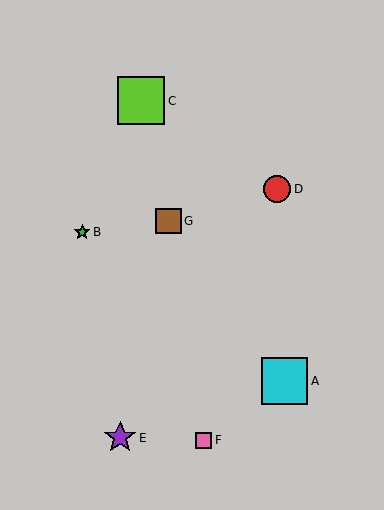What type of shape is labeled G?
Shape G is a brown square.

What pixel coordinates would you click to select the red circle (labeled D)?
Click at (277, 189) to select the red circle D.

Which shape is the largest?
The lime square (labeled C) is the largest.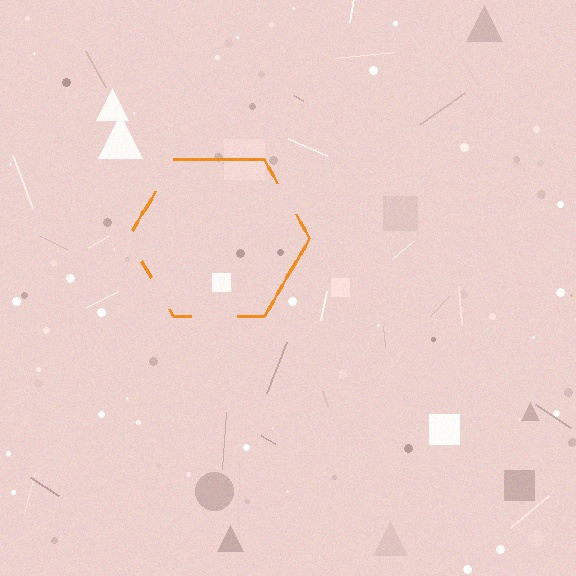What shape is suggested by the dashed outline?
The dashed outline suggests a hexagon.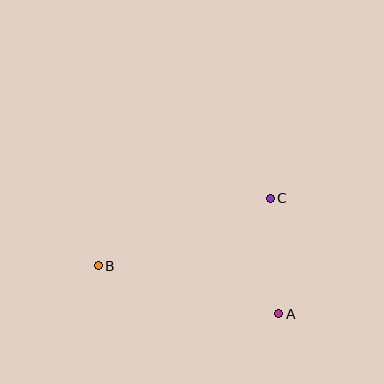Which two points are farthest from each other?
Points A and B are farthest from each other.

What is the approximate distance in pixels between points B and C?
The distance between B and C is approximately 185 pixels.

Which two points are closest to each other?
Points A and C are closest to each other.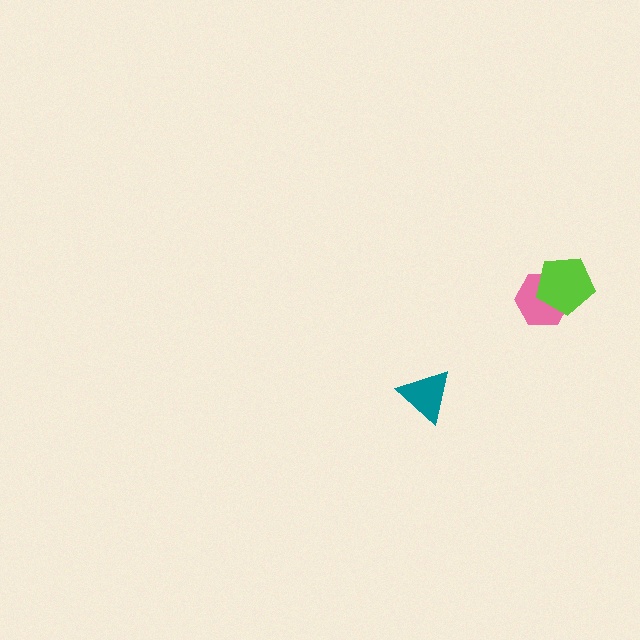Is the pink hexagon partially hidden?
Yes, it is partially covered by another shape.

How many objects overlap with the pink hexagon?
1 object overlaps with the pink hexagon.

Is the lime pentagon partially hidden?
No, no other shape covers it.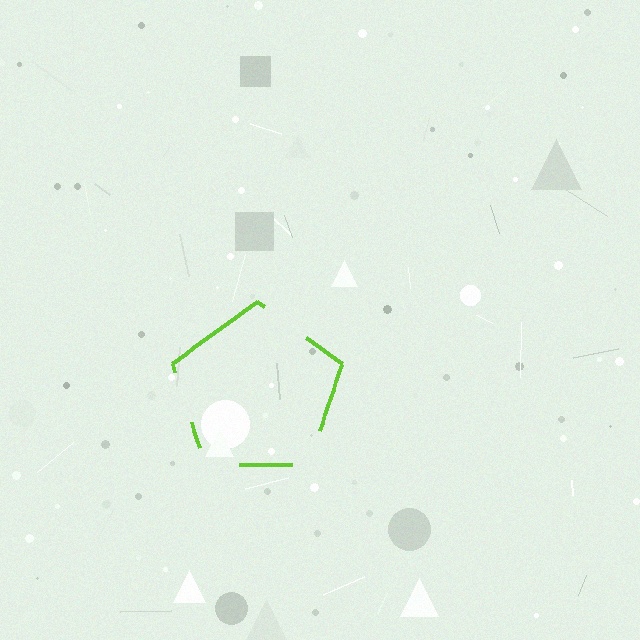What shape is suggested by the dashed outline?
The dashed outline suggests a pentagon.